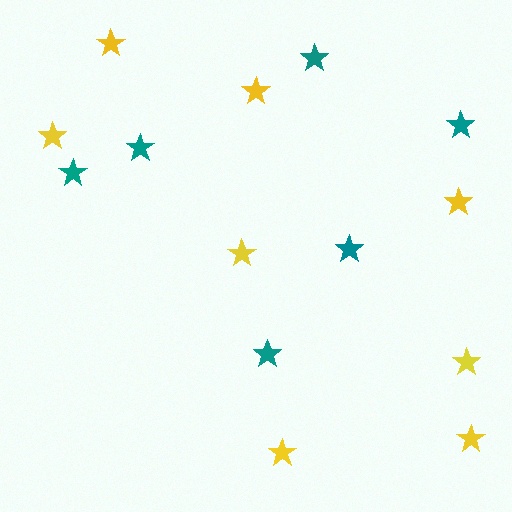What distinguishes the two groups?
There are 2 groups: one group of teal stars (6) and one group of yellow stars (8).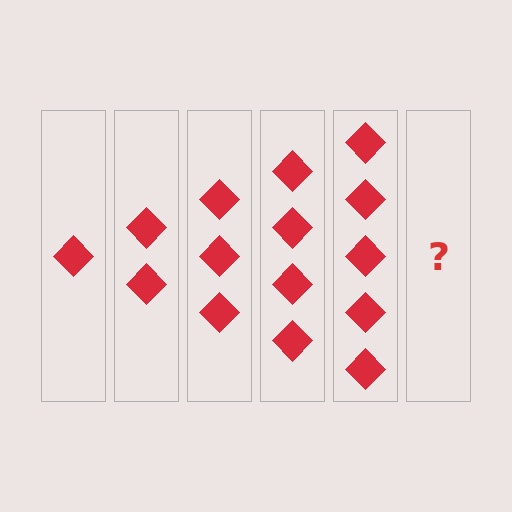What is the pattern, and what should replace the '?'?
The pattern is that each step adds one more diamond. The '?' should be 6 diamonds.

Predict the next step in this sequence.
The next step is 6 diamonds.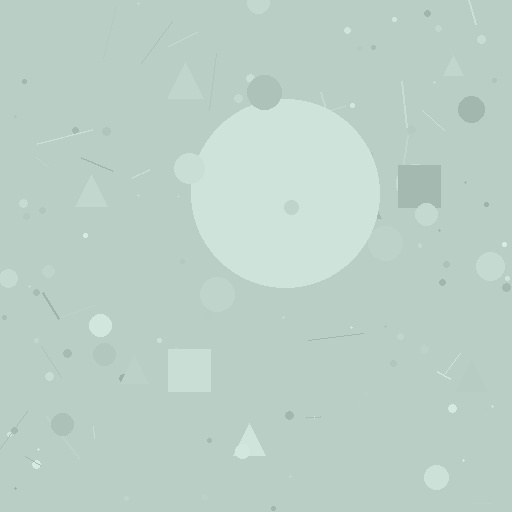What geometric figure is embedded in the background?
A circle is embedded in the background.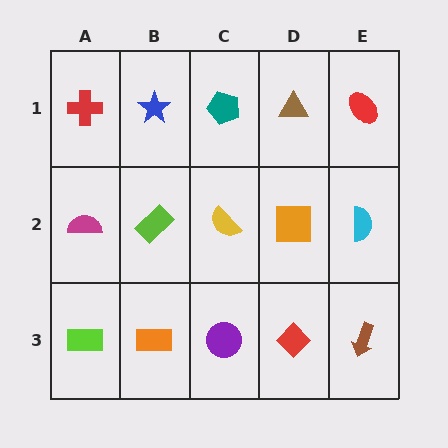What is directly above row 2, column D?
A brown triangle.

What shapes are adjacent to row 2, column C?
A teal pentagon (row 1, column C), a purple circle (row 3, column C), a lime rectangle (row 2, column B), an orange square (row 2, column D).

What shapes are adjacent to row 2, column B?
A blue star (row 1, column B), an orange rectangle (row 3, column B), a magenta semicircle (row 2, column A), a yellow semicircle (row 2, column C).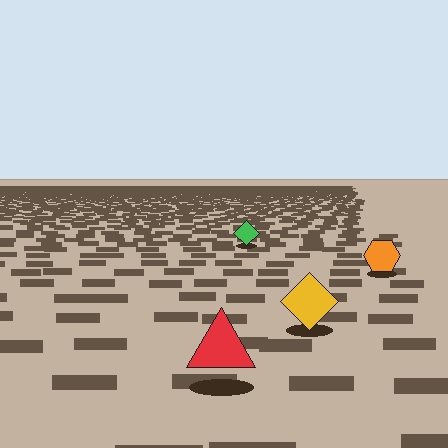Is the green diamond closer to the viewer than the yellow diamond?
No. The yellow diamond is closer — you can tell from the texture gradient: the ground texture is coarser near it.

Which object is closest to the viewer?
The red triangle is closest. The texture marks near it are larger and more spread out.